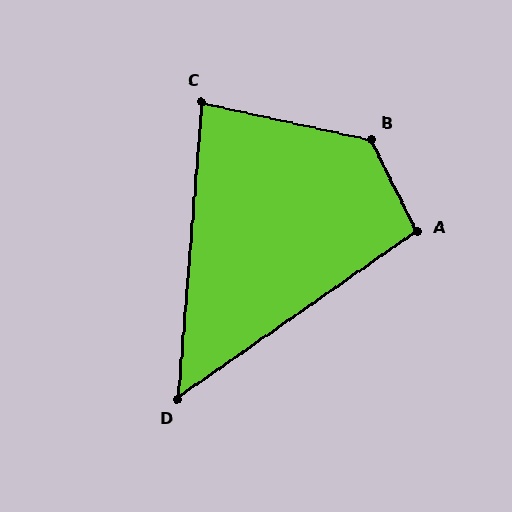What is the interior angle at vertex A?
Approximately 98 degrees (obtuse).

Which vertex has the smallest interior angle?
D, at approximately 50 degrees.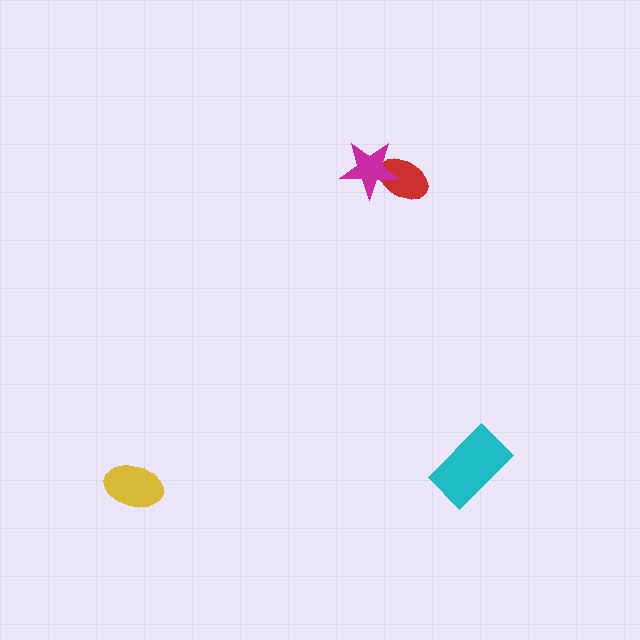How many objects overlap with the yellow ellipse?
0 objects overlap with the yellow ellipse.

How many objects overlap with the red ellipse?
1 object overlaps with the red ellipse.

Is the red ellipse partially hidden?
Yes, it is partially covered by another shape.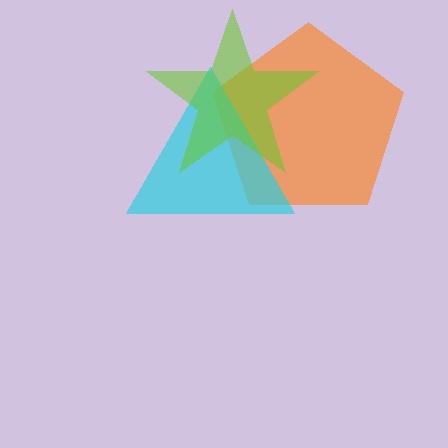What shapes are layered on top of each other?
The layered shapes are: an orange pentagon, a cyan triangle, a lime star.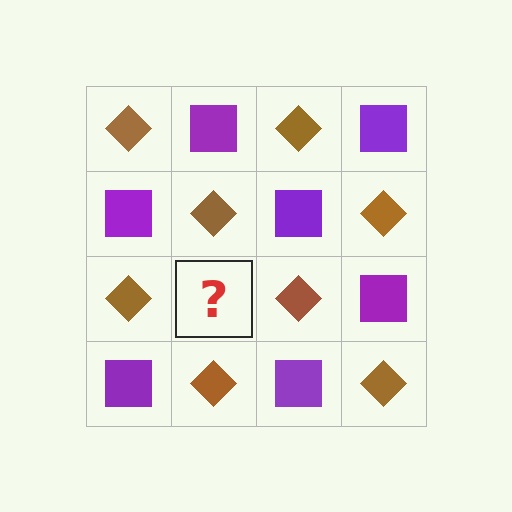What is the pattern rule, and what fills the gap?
The rule is that it alternates brown diamond and purple square in a checkerboard pattern. The gap should be filled with a purple square.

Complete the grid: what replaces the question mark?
The question mark should be replaced with a purple square.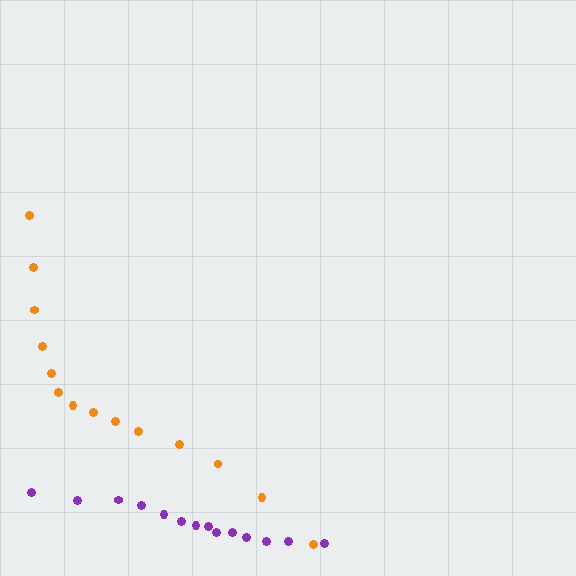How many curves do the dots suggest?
There are 2 distinct paths.